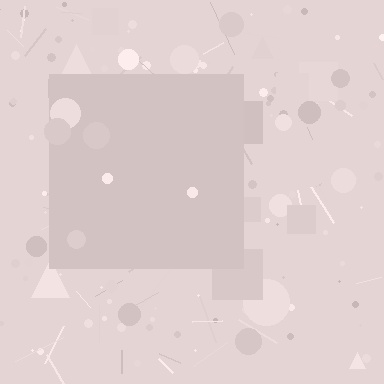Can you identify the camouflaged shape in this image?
The camouflaged shape is a square.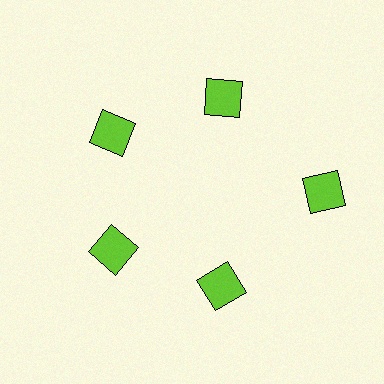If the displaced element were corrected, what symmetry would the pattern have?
It would have 5-fold rotational symmetry — the pattern would map onto itself every 72 degrees.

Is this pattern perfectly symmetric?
No. The 5 lime squares are arranged in a ring, but one element near the 3 o'clock position is pushed outward from the center, breaking the 5-fold rotational symmetry.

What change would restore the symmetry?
The symmetry would be restored by moving it inward, back onto the ring so that all 5 squares sit at equal angles and equal distance from the center.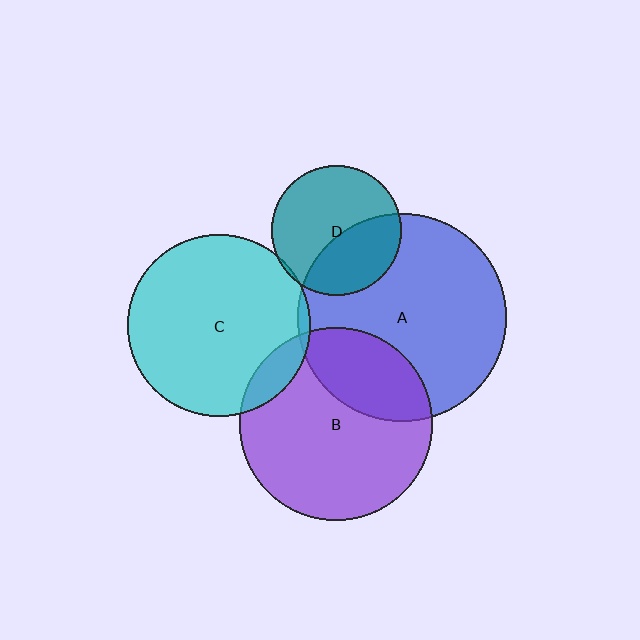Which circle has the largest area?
Circle A (blue).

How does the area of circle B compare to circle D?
Approximately 2.2 times.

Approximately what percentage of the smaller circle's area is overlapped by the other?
Approximately 40%.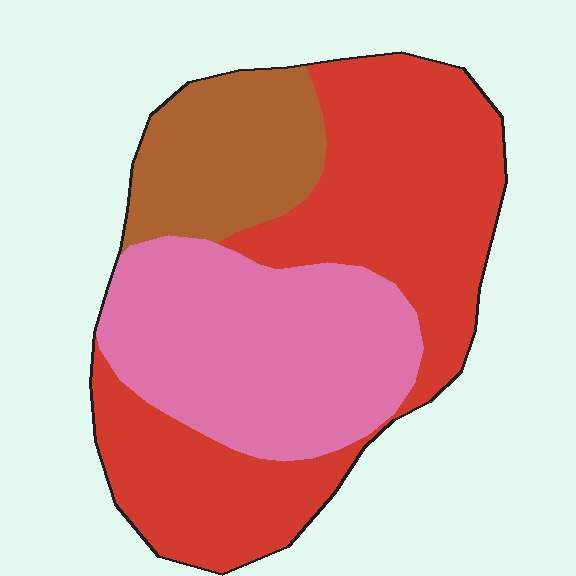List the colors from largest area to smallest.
From largest to smallest: red, pink, brown.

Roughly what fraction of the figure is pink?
Pink covers roughly 35% of the figure.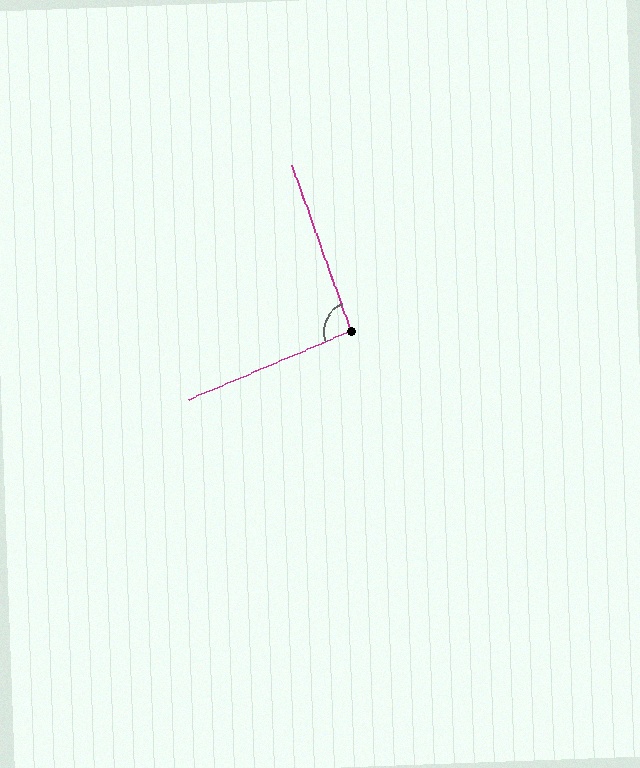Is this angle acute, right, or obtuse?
It is approximately a right angle.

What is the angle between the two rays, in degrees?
Approximately 93 degrees.